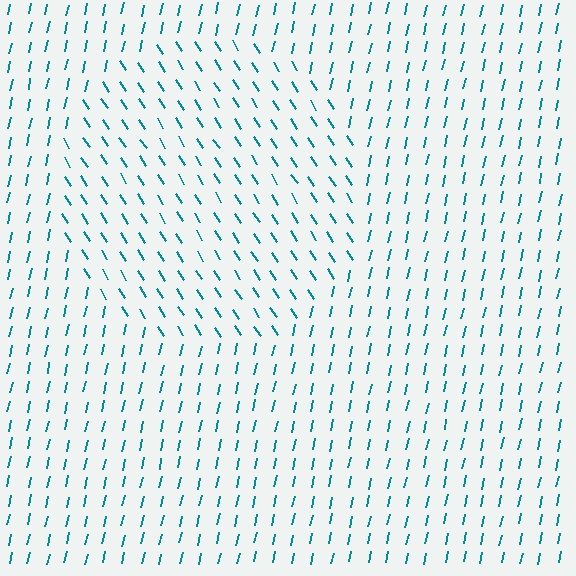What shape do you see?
I see a circle.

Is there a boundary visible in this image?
Yes, there is a texture boundary formed by a change in line orientation.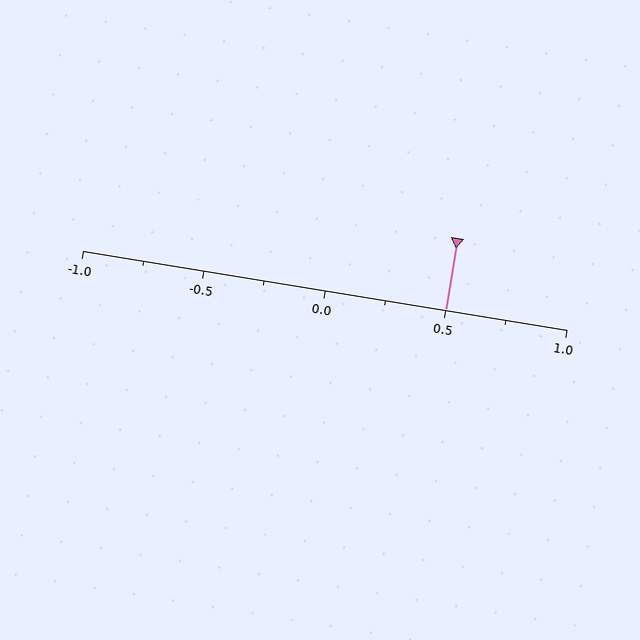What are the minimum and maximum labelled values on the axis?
The axis runs from -1.0 to 1.0.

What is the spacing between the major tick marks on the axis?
The major ticks are spaced 0.5 apart.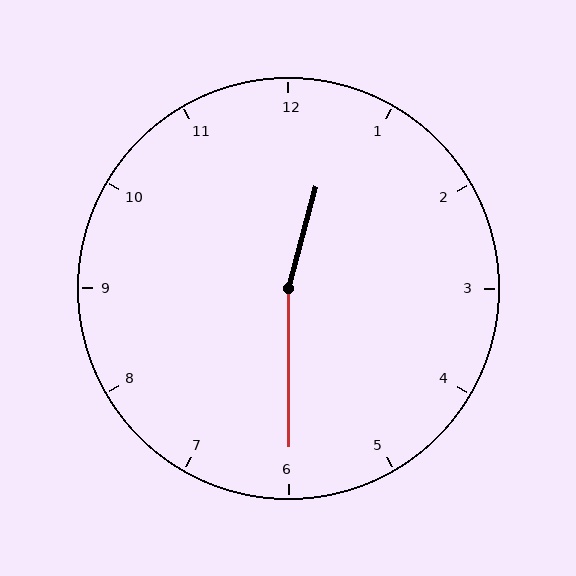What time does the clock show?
12:30.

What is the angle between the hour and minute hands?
Approximately 165 degrees.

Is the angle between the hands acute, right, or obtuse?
It is obtuse.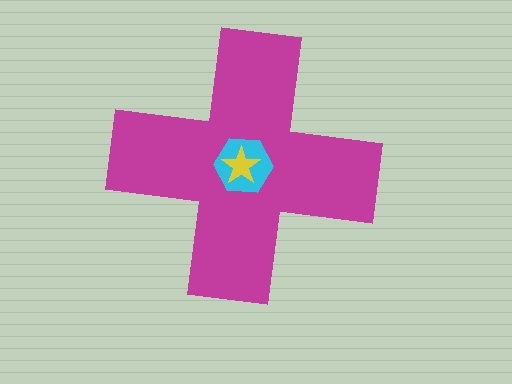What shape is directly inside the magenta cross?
The cyan hexagon.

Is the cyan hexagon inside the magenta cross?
Yes.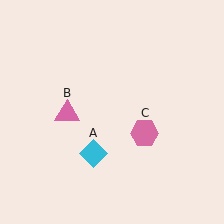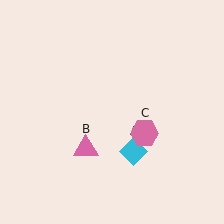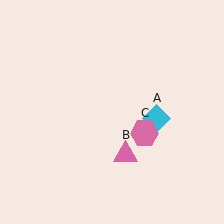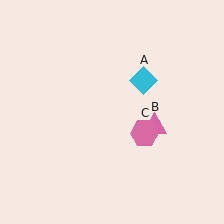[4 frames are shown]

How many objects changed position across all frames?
2 objects changed position: cyan diamond (object A), pink triangle (object B).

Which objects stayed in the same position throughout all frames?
Pink hexagon (object C) remained stationary.